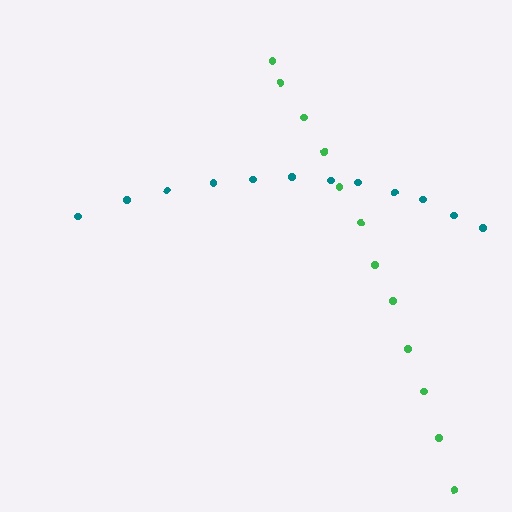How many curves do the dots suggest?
There are 2 distinct paths.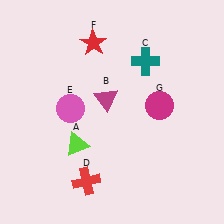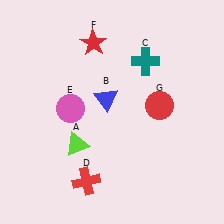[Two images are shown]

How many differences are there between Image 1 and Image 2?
There are 2 differences between the two images.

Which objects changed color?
B changed from magenta to blue. G changed from magenta to red.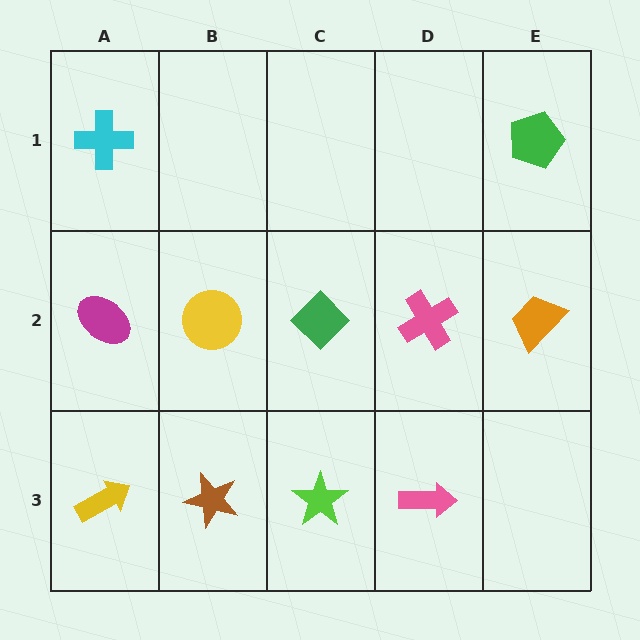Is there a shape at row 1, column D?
No, that cell is empty.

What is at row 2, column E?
An orange trapezoid.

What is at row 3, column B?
A brown star.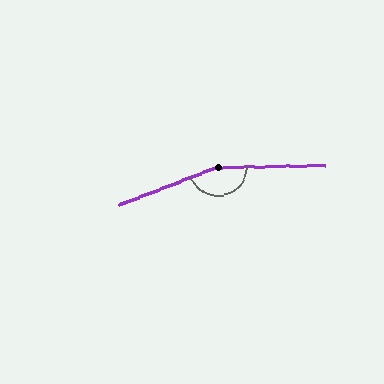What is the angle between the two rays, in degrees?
Approximately 160 degrees.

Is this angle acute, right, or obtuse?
It is obtuse.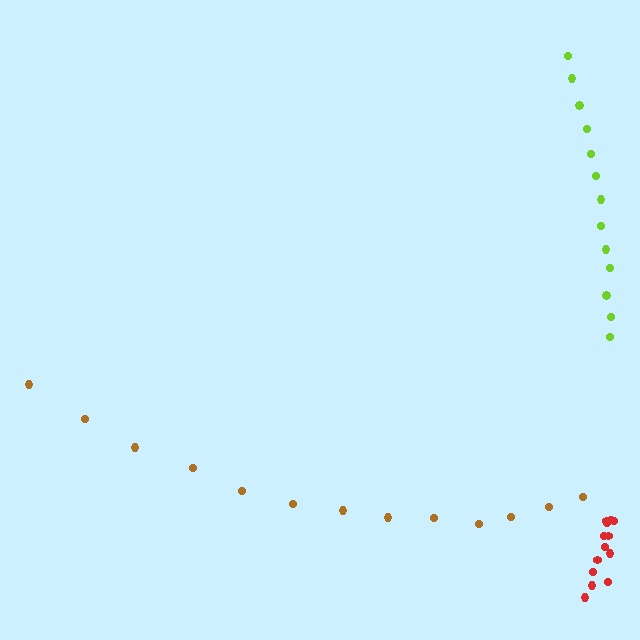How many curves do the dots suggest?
There are 3 distinct paths.